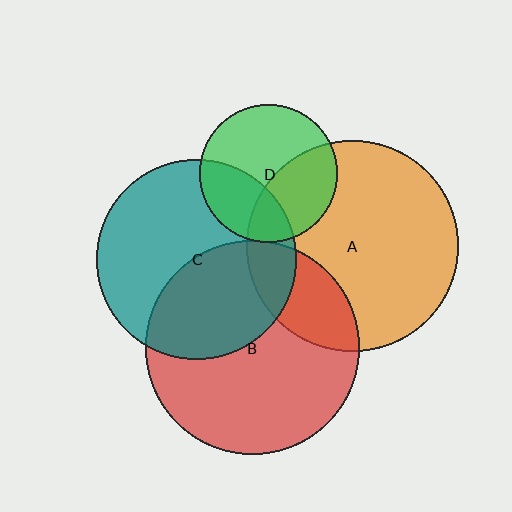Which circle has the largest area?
Circle B (red).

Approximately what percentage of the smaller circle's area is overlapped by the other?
Approximately 20%.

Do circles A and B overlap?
Yes.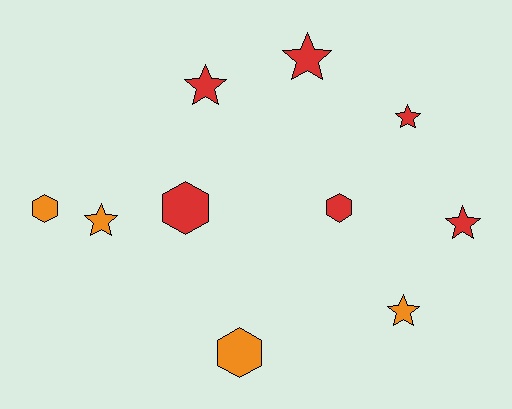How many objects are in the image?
There are 10 objects.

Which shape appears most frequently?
Star, with 6 objects.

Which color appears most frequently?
Red, with 6 objects.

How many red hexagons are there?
There are 2 red hexagons.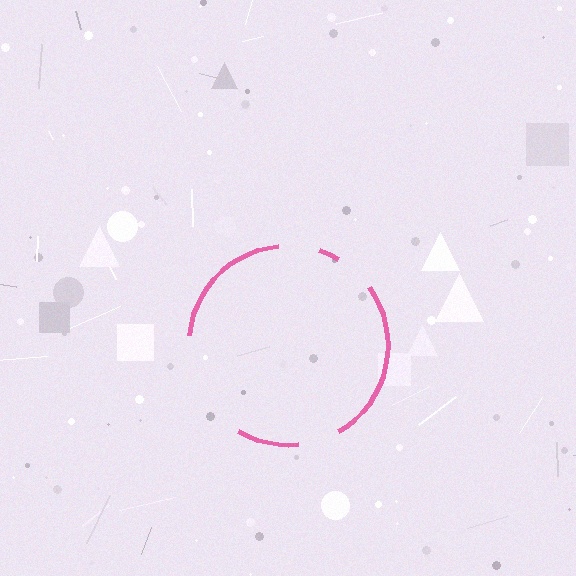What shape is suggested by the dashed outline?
The dashed outline suggests a circle.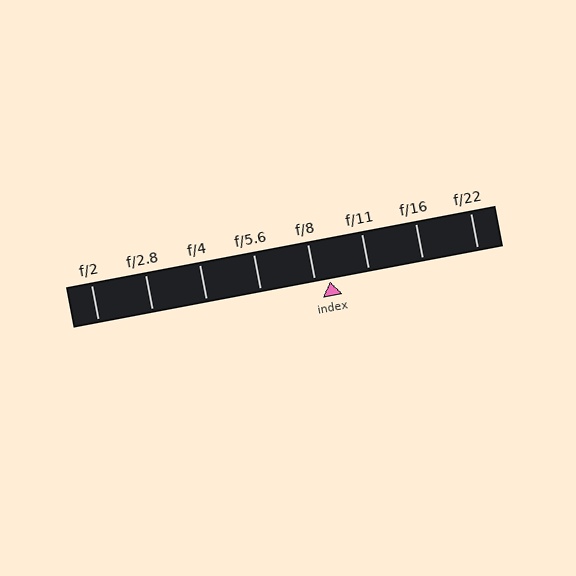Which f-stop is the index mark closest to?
The index mark is closest to f/8.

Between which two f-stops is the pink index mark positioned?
The index mark is between f/8 and f/11.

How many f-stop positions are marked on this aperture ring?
There are 8 f-stop positions marked.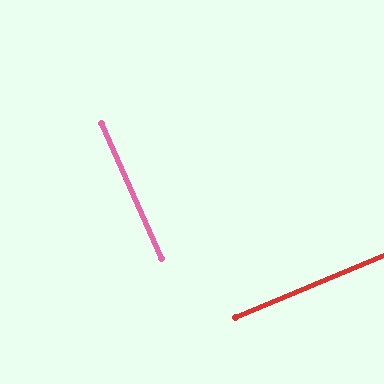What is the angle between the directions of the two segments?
Approximately 89 degrees.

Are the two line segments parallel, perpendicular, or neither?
Perpendicular — they meet at approximately 89°.